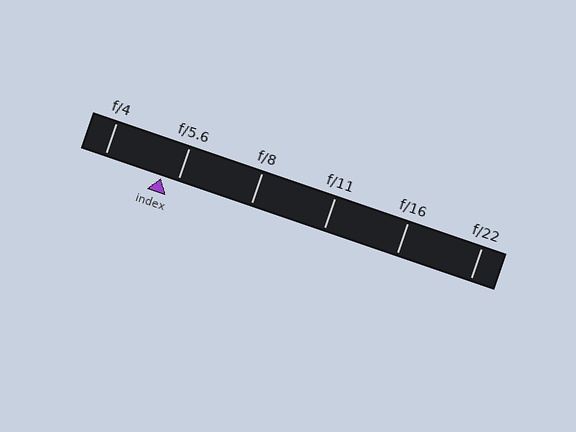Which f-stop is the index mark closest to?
The index mark is closest to f/5.6.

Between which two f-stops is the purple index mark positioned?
The index mark is between f/4 and f/5.6.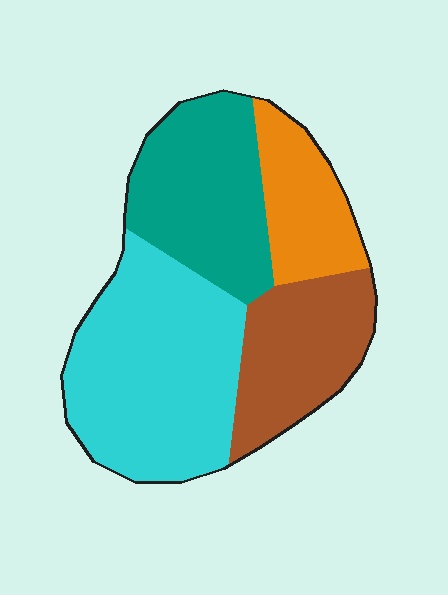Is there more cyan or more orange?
Cyan.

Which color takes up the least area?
Orange, at roughly 15%.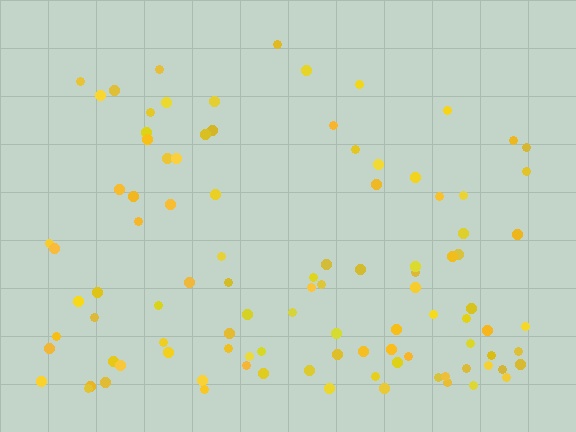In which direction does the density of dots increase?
From top to bottom, with the bottom side densest.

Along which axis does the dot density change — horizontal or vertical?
Vertical.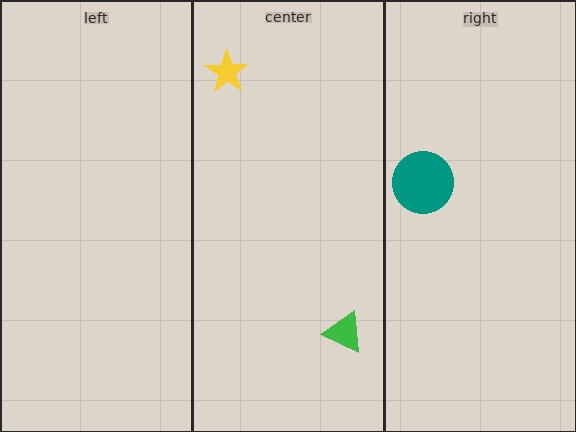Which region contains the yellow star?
The center region.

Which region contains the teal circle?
The right region.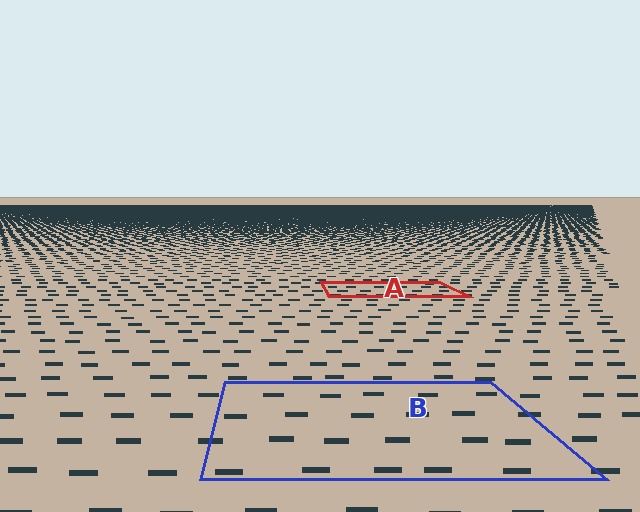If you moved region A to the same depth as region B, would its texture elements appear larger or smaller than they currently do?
They would appear larger. At a closer depth, the same texture elements are projected at a bigger on-screen size.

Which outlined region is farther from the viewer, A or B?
Region A is farther from the viewer — the texture elements inside it appear smaller and more densely packed.